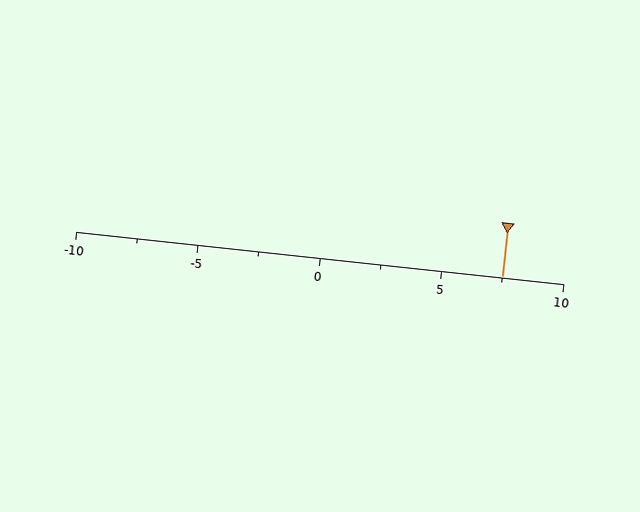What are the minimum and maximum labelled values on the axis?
The axis runs from -10 to 10.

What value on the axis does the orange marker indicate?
The marker indicates approximately 7.5.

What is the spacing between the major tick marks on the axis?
The major ticks are spaced 5 apart.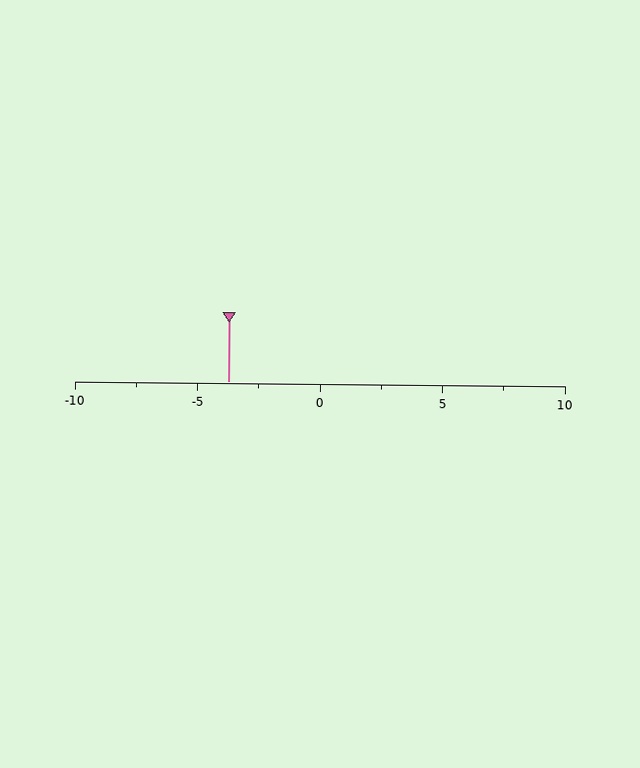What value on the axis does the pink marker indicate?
The marker indicates approximately -3.8.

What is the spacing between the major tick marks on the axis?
The major ticks are spaced 5 apart.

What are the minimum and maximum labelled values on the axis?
The axis runs from -10 to 10.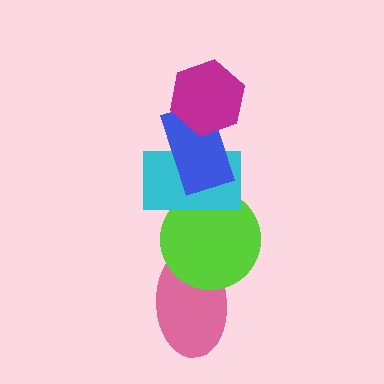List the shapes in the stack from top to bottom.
From top to bottom: the magenta hexagon, the blue rectangle, the cyan rectangle, the lime circle, the pink ellipse.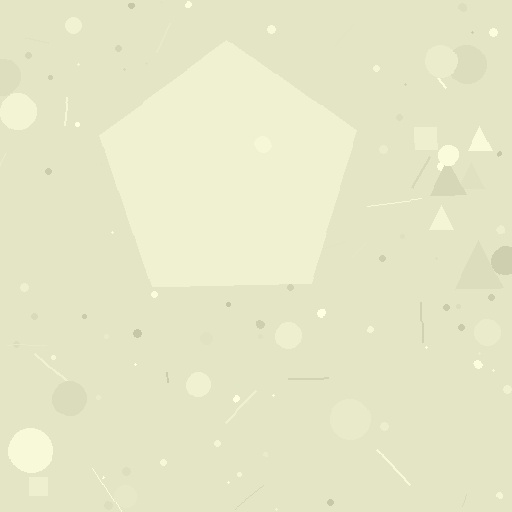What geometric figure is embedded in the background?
A pentagon is embedded in the background.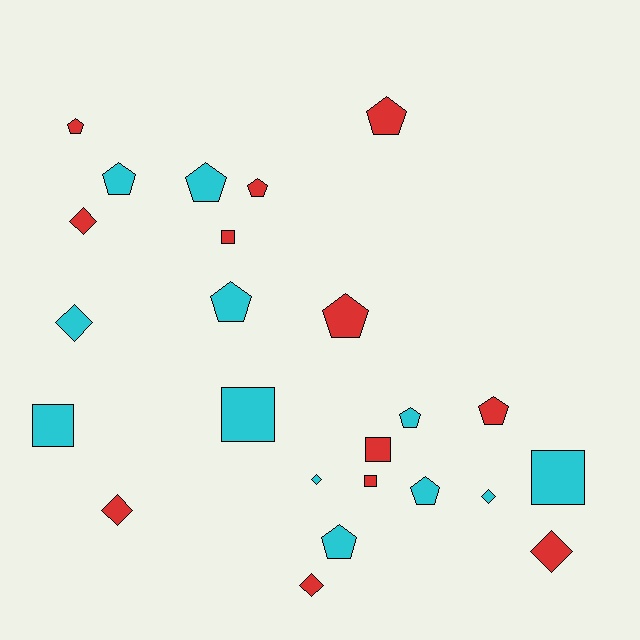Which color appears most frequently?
Red, with 12 objects.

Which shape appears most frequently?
Pentagon, with 11 objects.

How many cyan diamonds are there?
There are 3 cyan diamonds.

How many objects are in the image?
There are 24 objects.